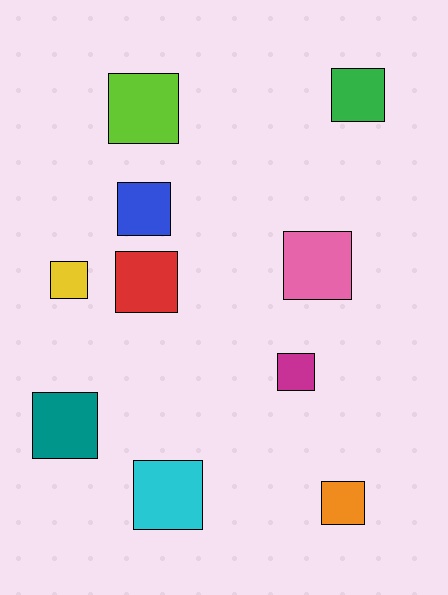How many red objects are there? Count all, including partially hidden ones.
There is 1 red object.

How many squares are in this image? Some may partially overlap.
There are 10 squares.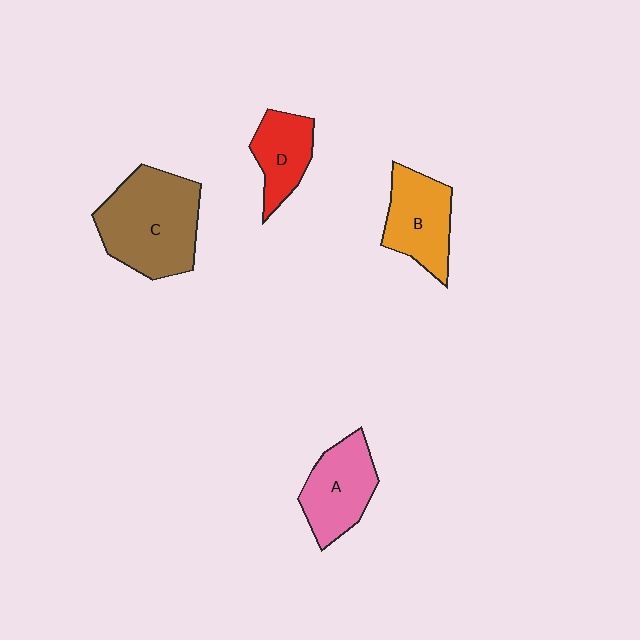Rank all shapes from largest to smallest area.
From largest to smallest: C (brown), A (pink), B (orange), D (red).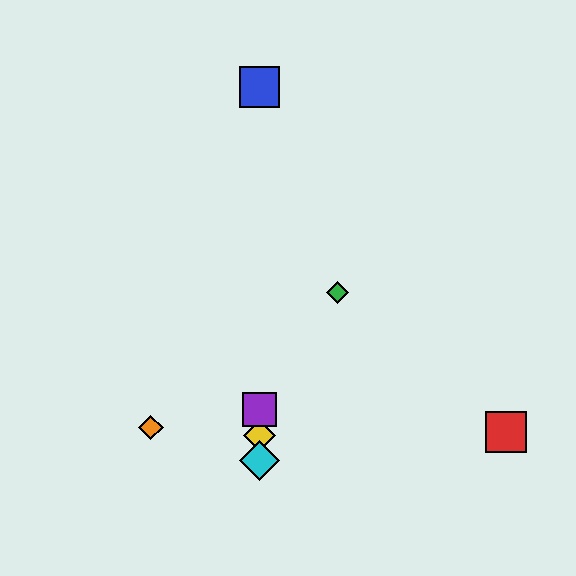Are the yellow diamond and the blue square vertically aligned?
Yes, both are at x≈259.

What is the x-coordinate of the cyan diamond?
The cyan diamond is at x≈259.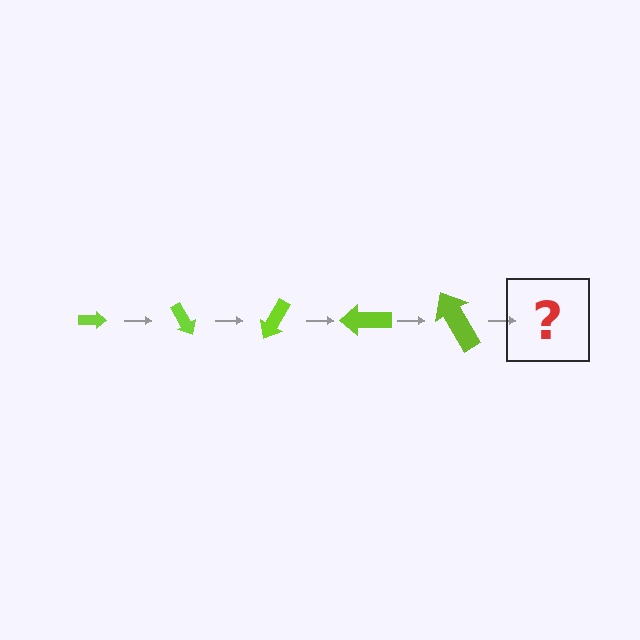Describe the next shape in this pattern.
It should be an arrow, larger than the previous one and rotated 300 degrees from the start.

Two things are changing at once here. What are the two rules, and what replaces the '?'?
The two rules are that the arrow grows larger each step and it rotates 60 degrees each step. The '?' should be an arrow, larger than the previous one and rotated 300 degrees from the start.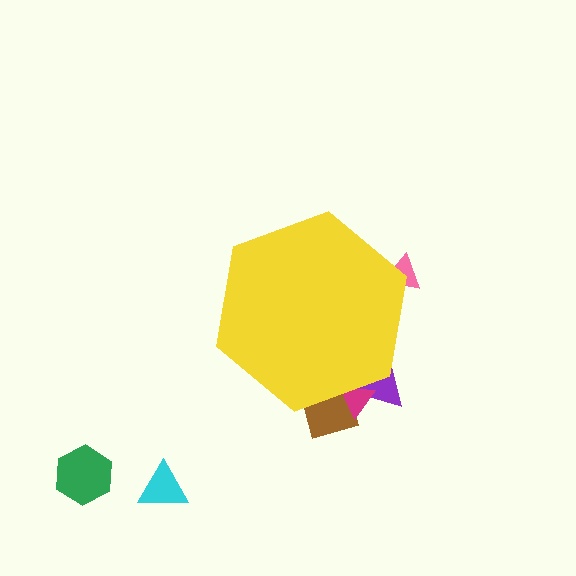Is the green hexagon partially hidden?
No, the green hexagon is fully visible.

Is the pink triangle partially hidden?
Yes, the pink triangle is partially hidden behind the yellow hexagon.